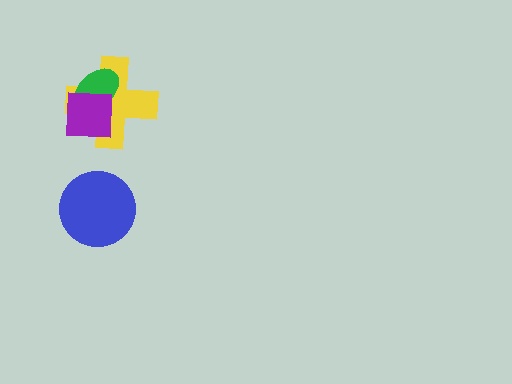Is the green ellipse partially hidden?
Yes, it is partially covered by another shape.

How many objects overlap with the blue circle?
0 objects overlap with the blue circle.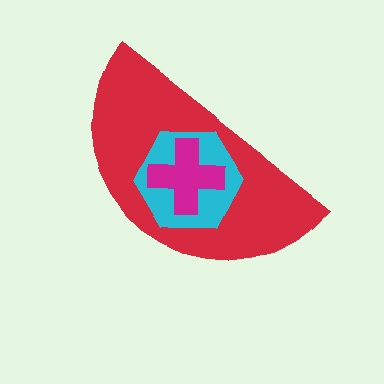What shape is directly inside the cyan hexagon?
The magenta cross.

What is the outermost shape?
The red semicircle.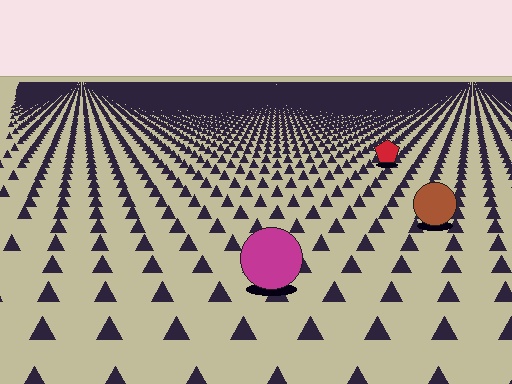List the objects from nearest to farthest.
From nearest to farthest: the magenta circle, the brown circle, the red pentagon.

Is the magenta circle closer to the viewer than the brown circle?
Yes. The magenta circle is closer — you can tell from the texture gradient: the ground texture is coarser near it.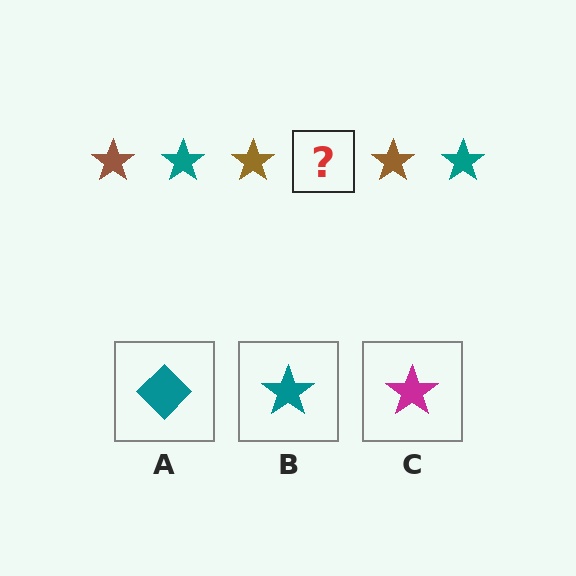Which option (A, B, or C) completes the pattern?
B.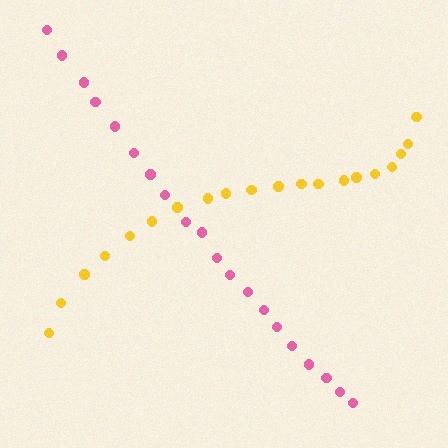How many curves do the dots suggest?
There are 2 distinct paths.